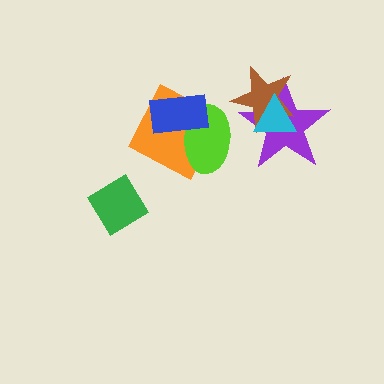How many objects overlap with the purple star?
2 objects overlap with the purple star.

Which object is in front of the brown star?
The cyan triangle is in front of the brown star.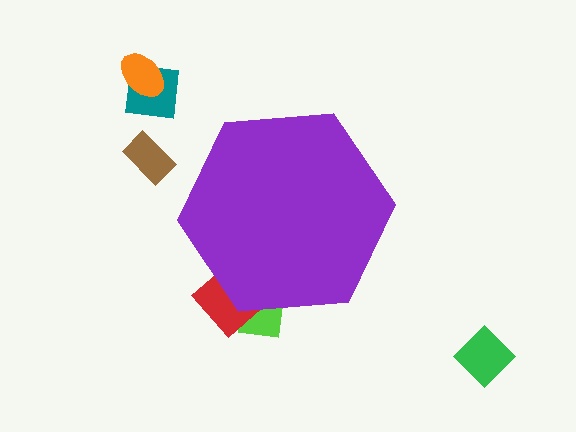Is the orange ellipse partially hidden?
No, the orange ellipse is fully visible.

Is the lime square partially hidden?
Yes, the lime square is partially hidden behind the purple hexagon.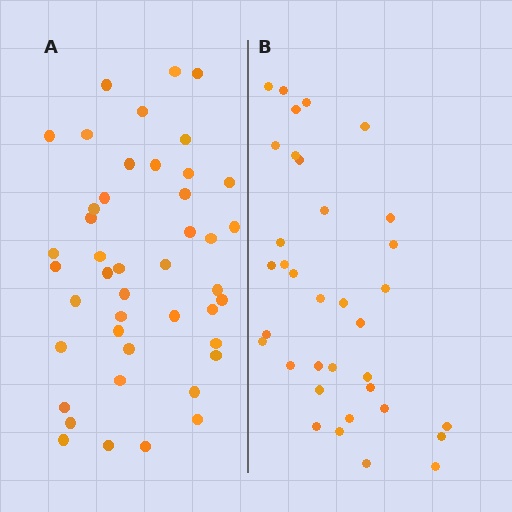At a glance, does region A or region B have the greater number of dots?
Region A (the left region) has more dots.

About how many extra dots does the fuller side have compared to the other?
Region A has roughly 8 or so more dots than region B.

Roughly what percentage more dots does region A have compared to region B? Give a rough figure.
About 25% more.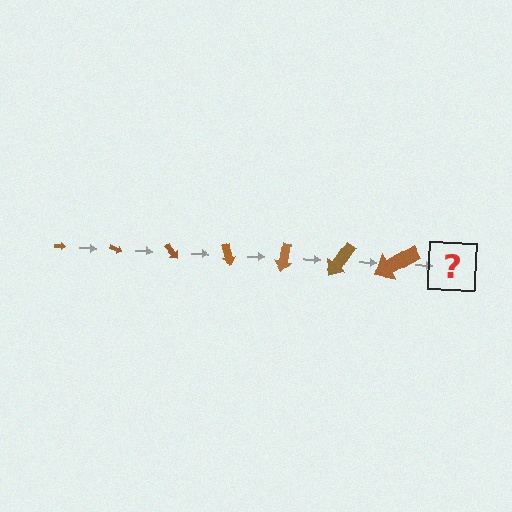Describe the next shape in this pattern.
It should be an arrow, larger than the previous one and rotated 175 degrees from the start.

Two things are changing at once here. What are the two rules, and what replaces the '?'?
The two rules are that the arrow grows larger each step and it rotates 25 degrees each step. The '?' should be an arrow, larger than the previous one and rotated 175 degrees from the start.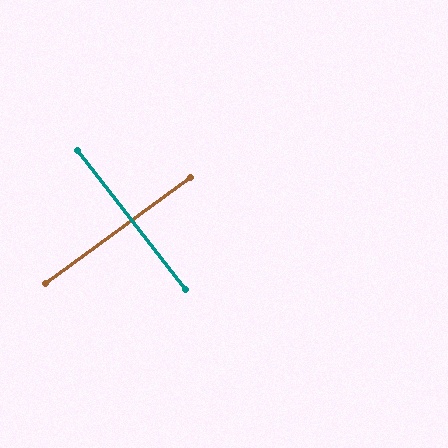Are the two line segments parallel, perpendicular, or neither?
Perpendicular — they meet at approximately 89°.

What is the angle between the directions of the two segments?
Approximately 89 degrees.